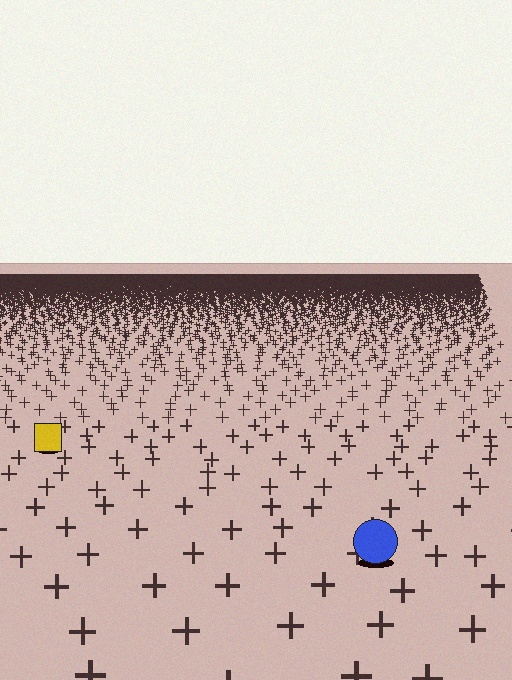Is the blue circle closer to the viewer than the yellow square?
Yes. The blue circle is closer — you can tell from the texture gradient: the ground texture is coarser near it.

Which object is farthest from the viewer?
The yellow square is farthest from the viewer. It appears smaller and the ground texture around it is denser.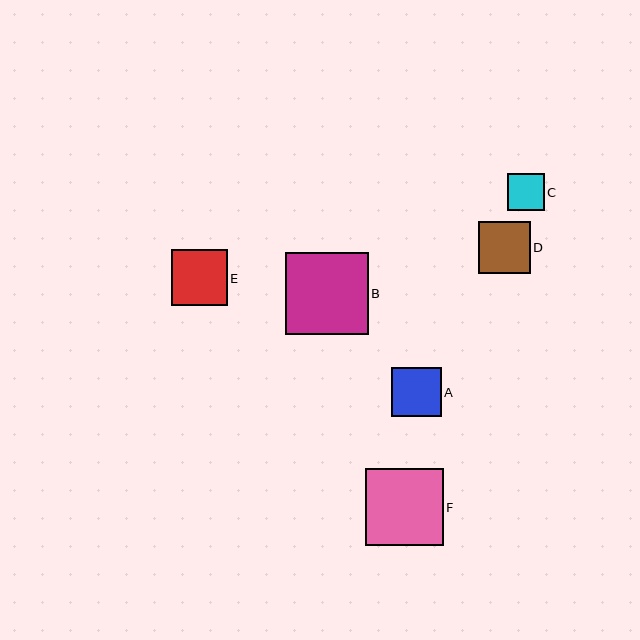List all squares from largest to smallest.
From largest to smallest: B, F, E, D, A, C.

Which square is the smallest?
Square C is the smallest with a size of approximately 36 pixels.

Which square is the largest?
Square B is the largest with a size of approximately 83 pixels.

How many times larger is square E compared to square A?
Square E is approximately 1.1 times the size of square A.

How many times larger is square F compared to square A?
Square F is approximately 1.6 times the size of square A.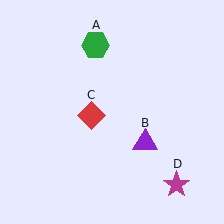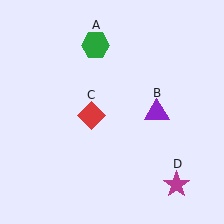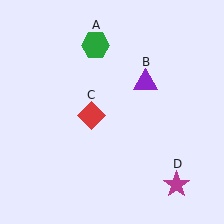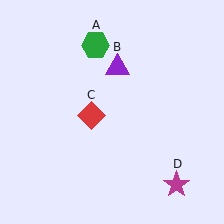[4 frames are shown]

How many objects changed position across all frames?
1 object changed position: purple triangle (object B).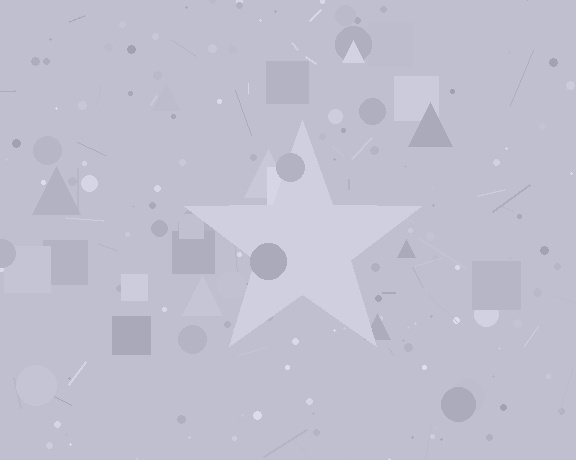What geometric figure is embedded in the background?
A star is embedded in the background.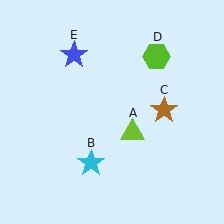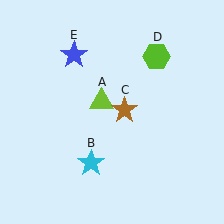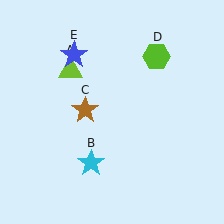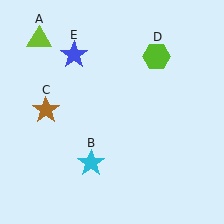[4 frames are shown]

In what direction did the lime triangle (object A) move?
The lime triangle (object A) moved up and to the left.